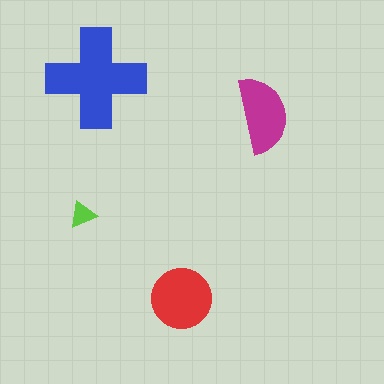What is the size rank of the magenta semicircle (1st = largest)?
3rd.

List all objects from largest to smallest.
The blue cross, the red circle, the magenta semicircle, the lime triangle.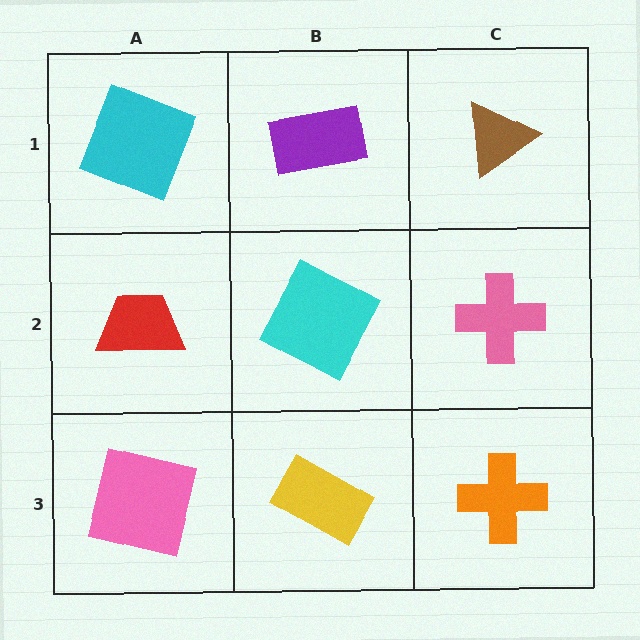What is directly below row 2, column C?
An orange cross.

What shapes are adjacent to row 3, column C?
A pink cross (row 2, column C), a yellow rectangle (row 3, column B).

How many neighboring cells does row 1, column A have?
2.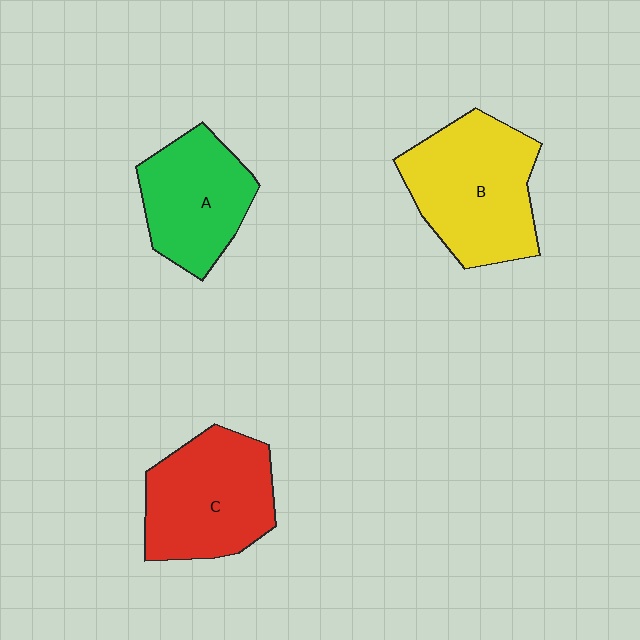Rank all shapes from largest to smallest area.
From largest to smallest: B (yellow), C (red), A (green).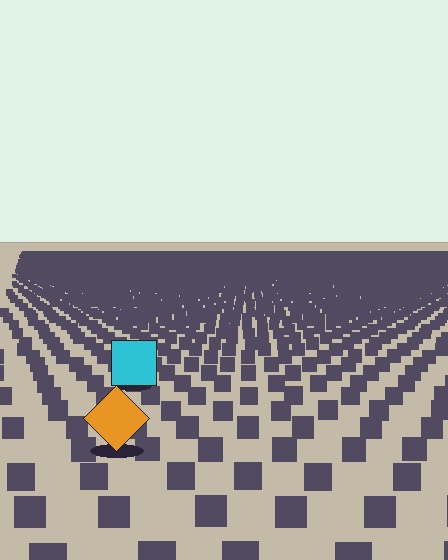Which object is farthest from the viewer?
The cyan square is farthest from the viewer. It appears smaller and the ground texture around it is denser.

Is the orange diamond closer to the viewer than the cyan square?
Yes. The orange diamond is closer — you can tell from the texture gradient: the ground texture is coarser near it.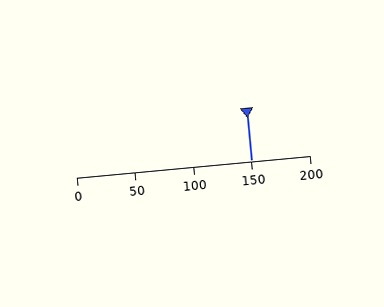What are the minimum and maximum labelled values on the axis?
The axis runs from 0 to 200.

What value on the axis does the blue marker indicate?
The marker indicates approximately 150.